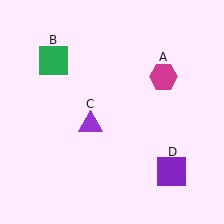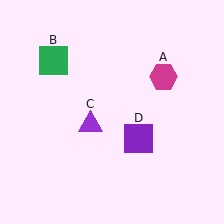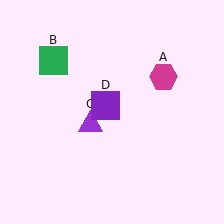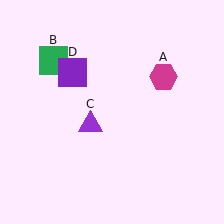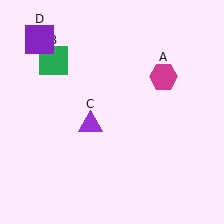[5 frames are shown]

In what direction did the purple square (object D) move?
The purple square (object D) moved up and to the left.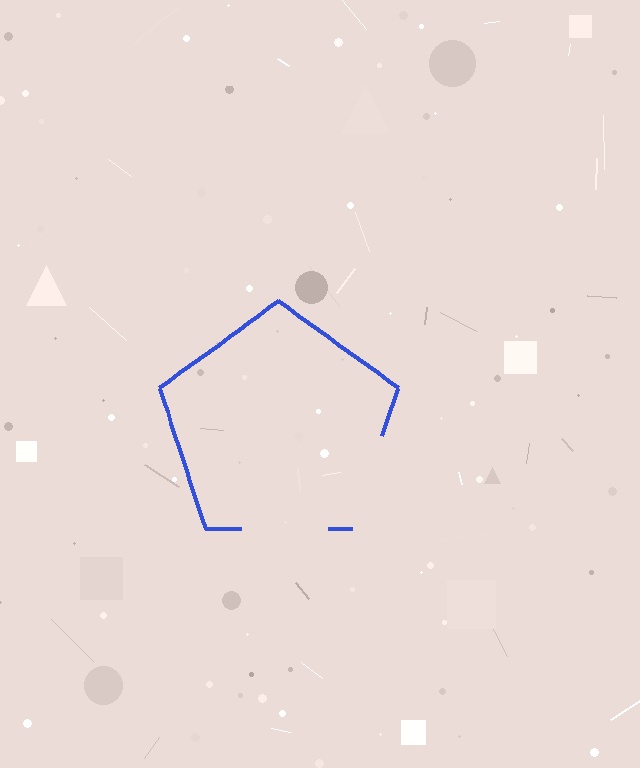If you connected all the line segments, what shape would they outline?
They would outline a pentagon.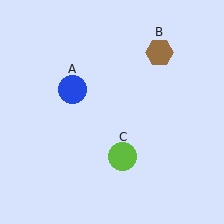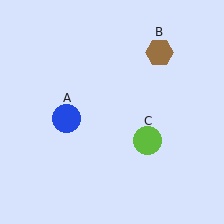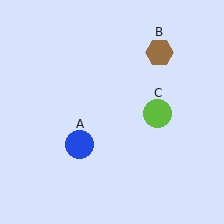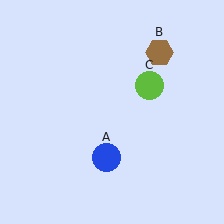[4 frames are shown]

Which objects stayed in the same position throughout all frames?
Brown hexagon (object B) remained stationary.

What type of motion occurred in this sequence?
The blue circle (object A), lime circle (object C) rotated counterclockwise around the center of the scene.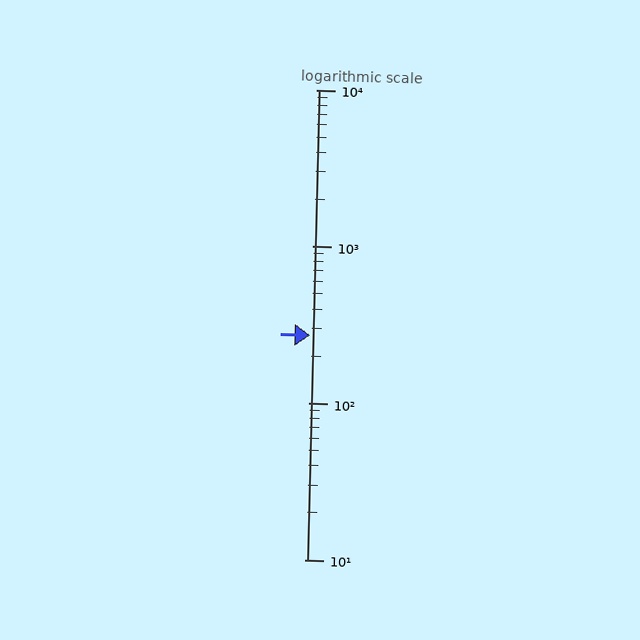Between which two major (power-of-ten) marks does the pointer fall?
The pointer is between 100 and 1000.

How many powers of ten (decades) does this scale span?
The scale spans 3 decades, from 10 to 10000.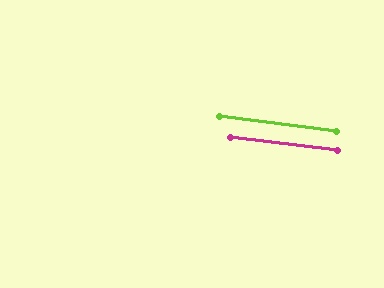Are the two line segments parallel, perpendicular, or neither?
Parallel — their directions differ by only 0.1°.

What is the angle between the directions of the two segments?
Approximately 0 degrees.